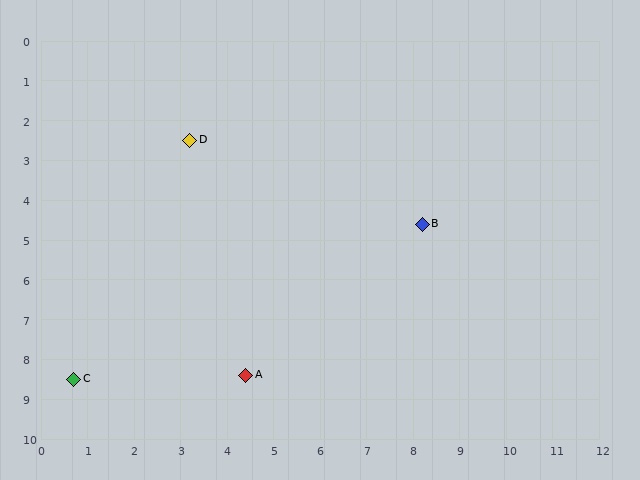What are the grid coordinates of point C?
Point C is at approximately (0.7, 8.5).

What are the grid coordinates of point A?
Point A is at approximately (4.4, 8.4).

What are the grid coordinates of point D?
Point D is at approximately (3.2, 2.5).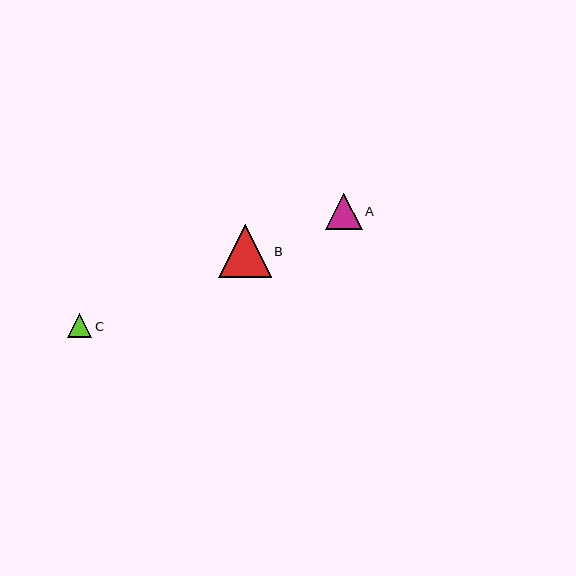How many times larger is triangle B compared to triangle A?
Triangle B is approximately 1.4 times the size of triangle A.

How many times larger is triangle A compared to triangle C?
Triangle A is approximately 1.5 times the size of triangle C.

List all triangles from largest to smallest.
From largest to smallest: B, A, C.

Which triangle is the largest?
Triangle B is the largest with a size of approximately 53 pixels.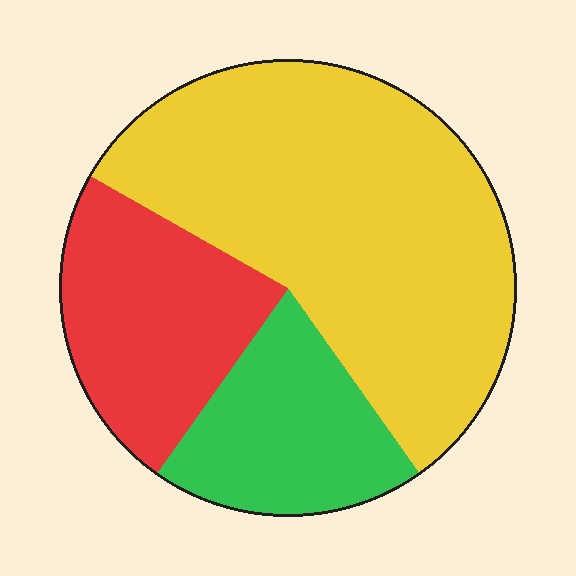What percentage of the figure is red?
Red covers around 25% of the figure.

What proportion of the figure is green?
Green takes up less than a quarter of the figure.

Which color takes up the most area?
Yellow, at roughly 55%.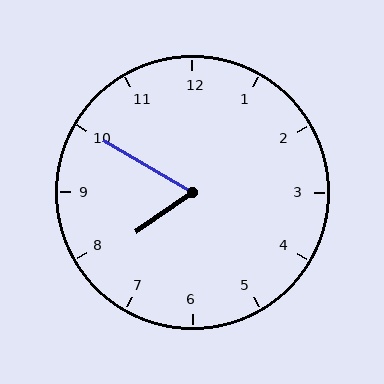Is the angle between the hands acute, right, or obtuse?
It is acute.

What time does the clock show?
7:50.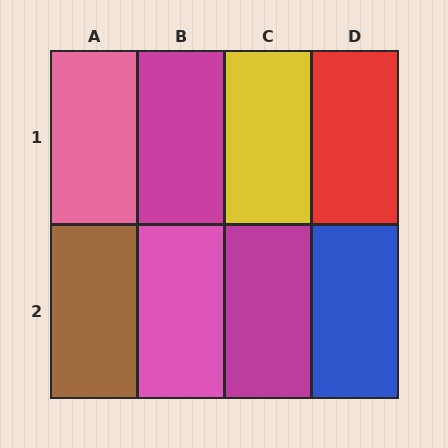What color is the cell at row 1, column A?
Pink.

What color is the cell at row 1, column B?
Magenta.